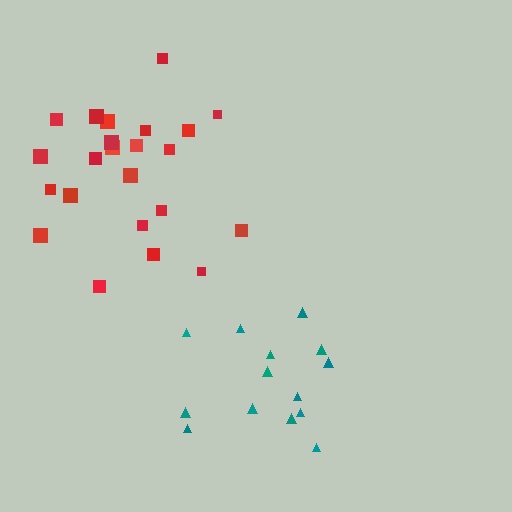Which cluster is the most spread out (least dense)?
Red.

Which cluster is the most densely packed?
Teal.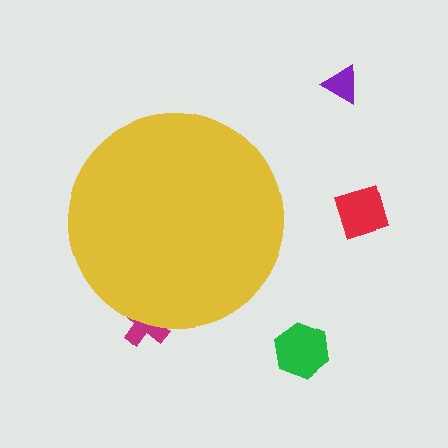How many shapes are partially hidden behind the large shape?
1 shape is partially hidden.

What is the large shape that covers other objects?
A yellow circle.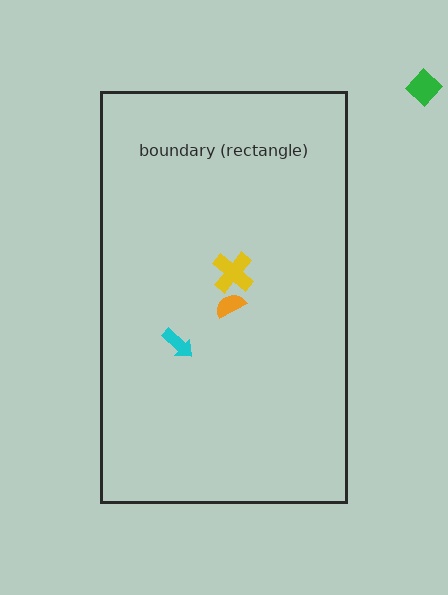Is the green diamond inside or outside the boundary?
Outside.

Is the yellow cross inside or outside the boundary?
Inside.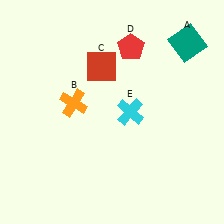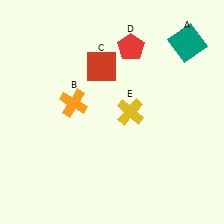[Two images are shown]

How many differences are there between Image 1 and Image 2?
There is 1 difference between the two images.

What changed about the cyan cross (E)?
In Image 1, E is cyan. In Image 2, it changed to yellow.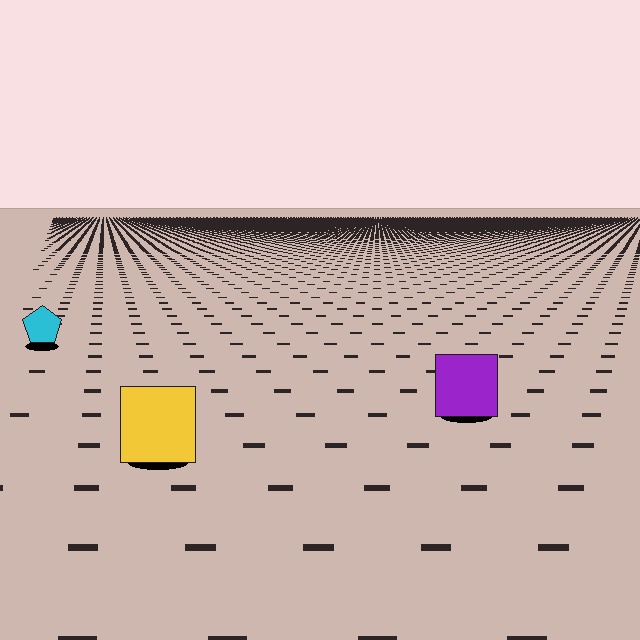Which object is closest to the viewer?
The yellow square is closest. The texture marks near it are larger and more spread out.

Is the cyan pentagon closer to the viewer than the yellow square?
No. The yellow square is closer — you can tell from the texture gradient: the ground texture is coarser near it.